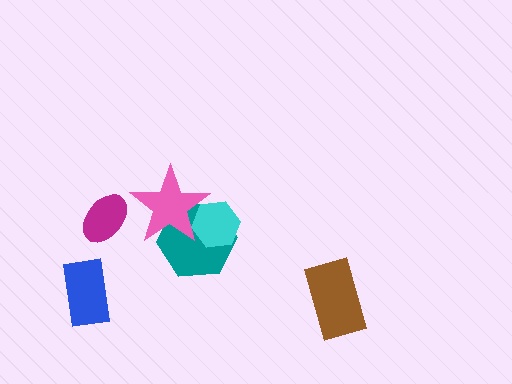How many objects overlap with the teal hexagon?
2 objects overlap with the teal hexagon.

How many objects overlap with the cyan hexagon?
2 objects overlap with the cyan hexagon.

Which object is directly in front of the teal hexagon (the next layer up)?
The cyan hexagon is directly in front of the teal hexagon.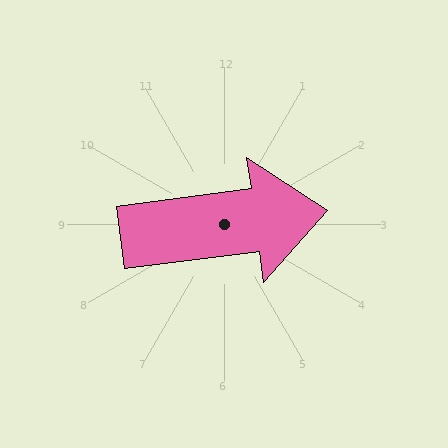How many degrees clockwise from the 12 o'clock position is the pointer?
Approximately 83 degrees.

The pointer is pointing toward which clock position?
Roughly 3 o'clock.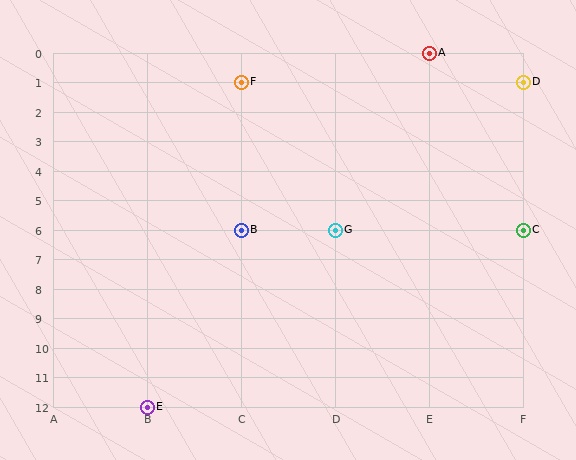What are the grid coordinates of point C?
Point C is at grid coordinates (F, 6).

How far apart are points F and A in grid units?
Points F and A are 2 columns and 1 row apart (about 2.2 grid units diagonally).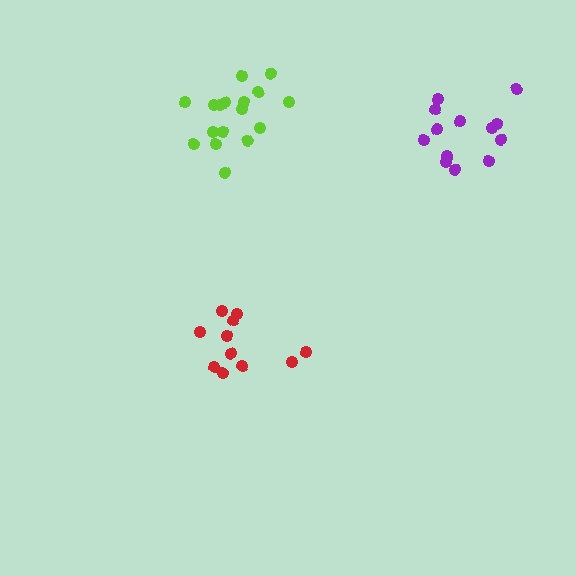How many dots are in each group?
Group 1: 17 dots, Group 2: 13 dots, Group 3: 11 dots (41 total).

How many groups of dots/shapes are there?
There are 3 groups.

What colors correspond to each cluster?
The clusters are colored: lime, purple, red.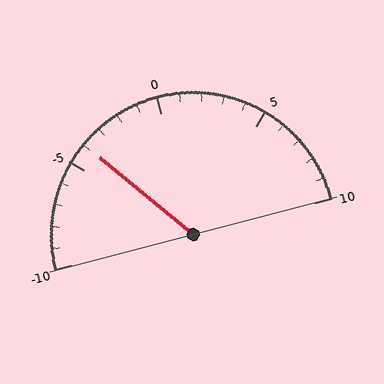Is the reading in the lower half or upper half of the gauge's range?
The reading is in the lower half of the range (-10 to 10).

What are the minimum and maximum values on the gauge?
The gauge ranges from -10 to 10.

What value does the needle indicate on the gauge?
The needle indicates approximately -4.